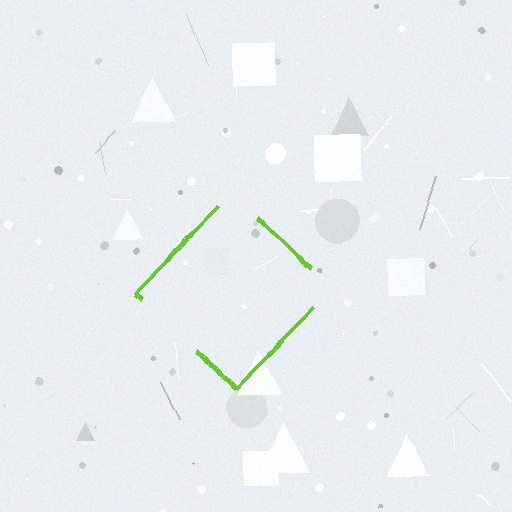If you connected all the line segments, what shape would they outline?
They would outline a diamond.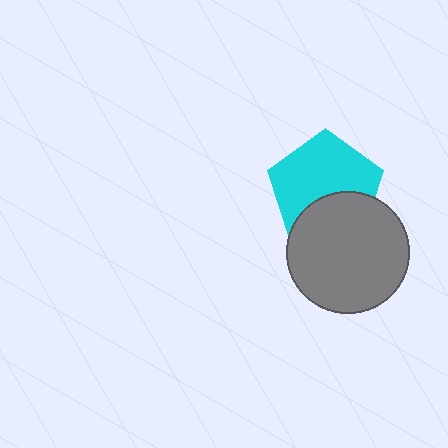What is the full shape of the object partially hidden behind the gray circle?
The partially hidden object is a cyan pentagon.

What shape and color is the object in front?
The object in front is a gray circle.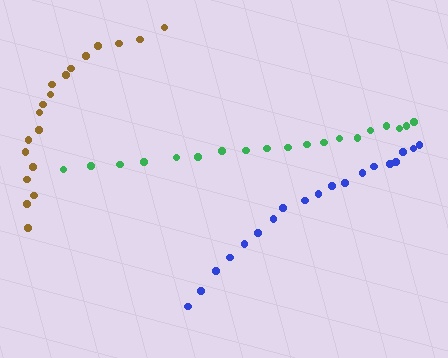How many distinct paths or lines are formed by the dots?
There are 3 distinct paths.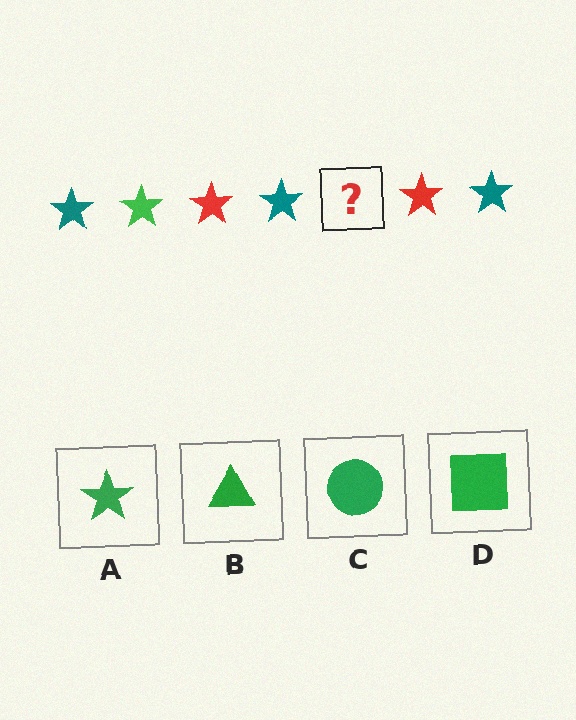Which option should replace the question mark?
Option A.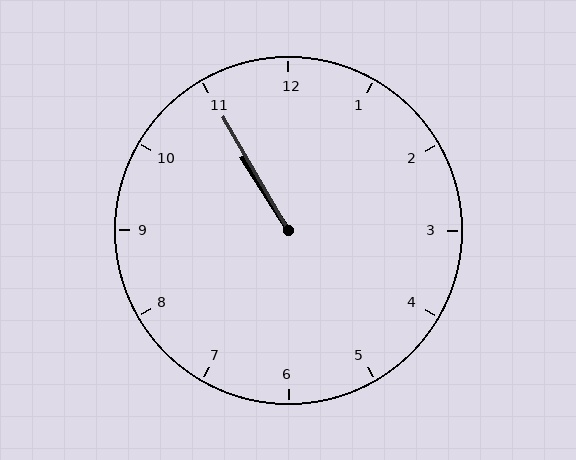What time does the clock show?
10:55.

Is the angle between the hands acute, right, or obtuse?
It is acute.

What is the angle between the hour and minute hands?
Approximately 2 degrees.